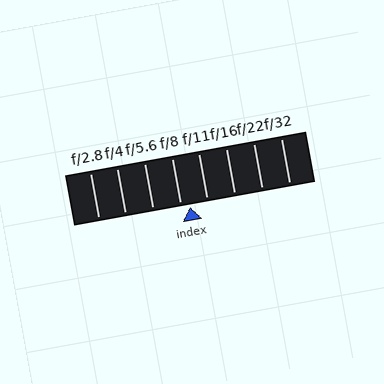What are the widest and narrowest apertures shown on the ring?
The widest aperture shown is f/2.8 and the narrowest is f/32.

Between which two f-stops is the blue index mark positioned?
The index mark is between f/8 and f/11.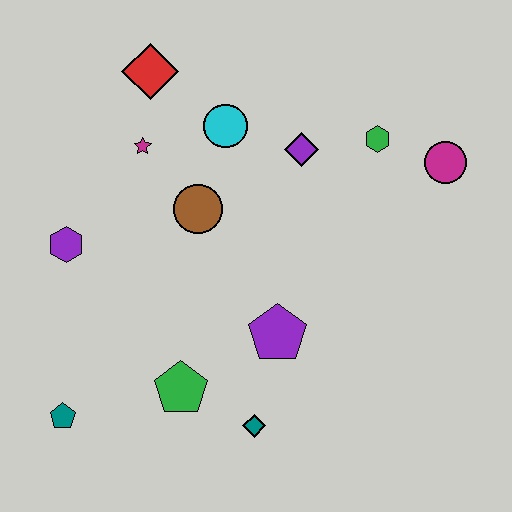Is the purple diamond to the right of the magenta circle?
No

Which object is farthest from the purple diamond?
The teal pentagon is farthest from the purple diamond.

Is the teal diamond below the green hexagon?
Yes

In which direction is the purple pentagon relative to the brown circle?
The purple pentagon is below the brown circle.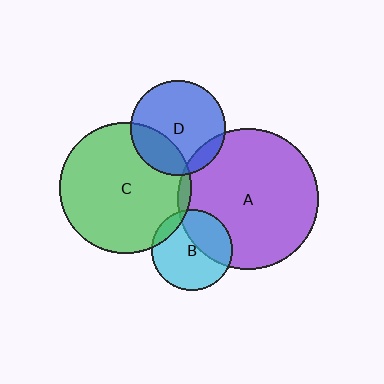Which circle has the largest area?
Circle A (purple).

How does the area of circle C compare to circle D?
Approximately 1.9 times.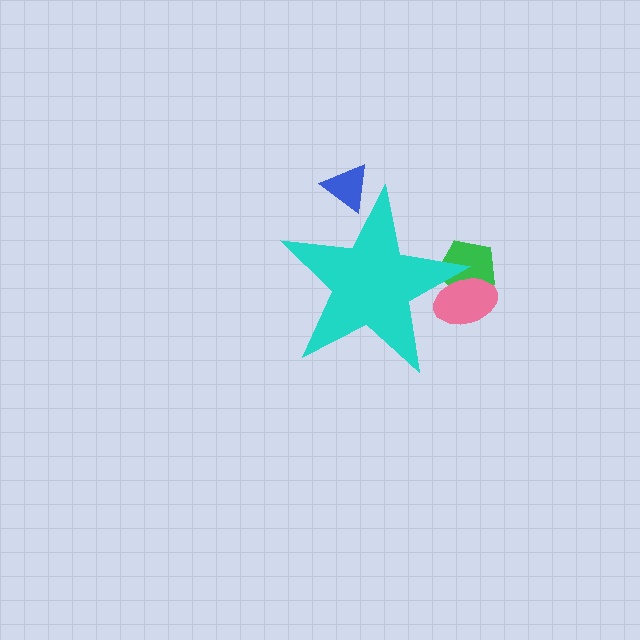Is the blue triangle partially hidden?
Yes, the blue triangle is partially hidden behind the cyan star.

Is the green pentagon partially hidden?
Yes, the green pentagon is partially hidden behind the cyan star.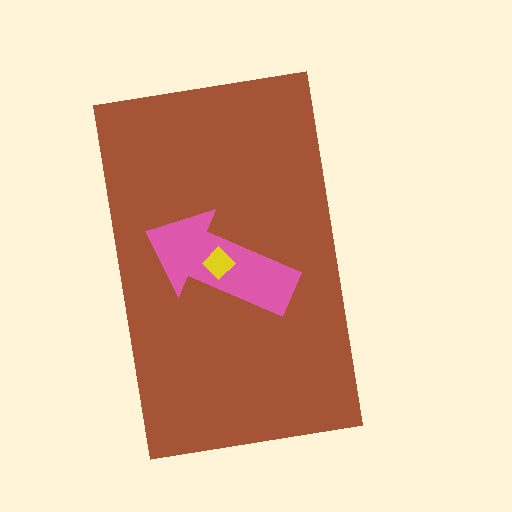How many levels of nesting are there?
3.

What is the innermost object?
The yellow diamond.